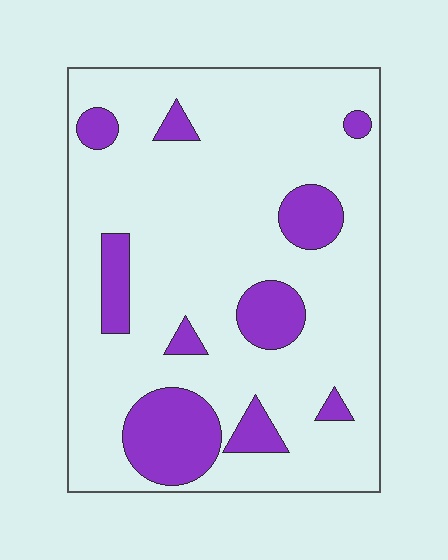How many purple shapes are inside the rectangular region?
10.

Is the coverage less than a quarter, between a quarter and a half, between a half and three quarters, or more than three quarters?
Less than a quarter.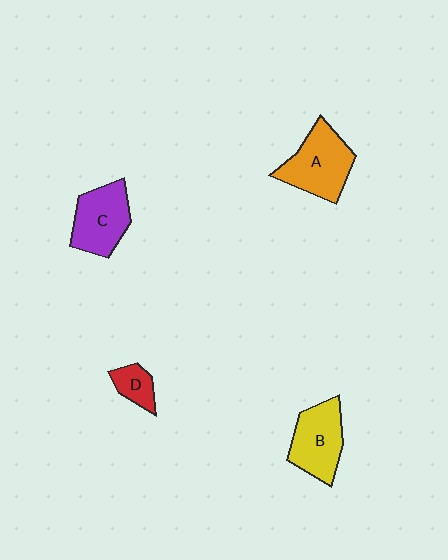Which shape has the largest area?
Shape A (orange).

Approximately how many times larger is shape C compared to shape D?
Approximately 2.3 times.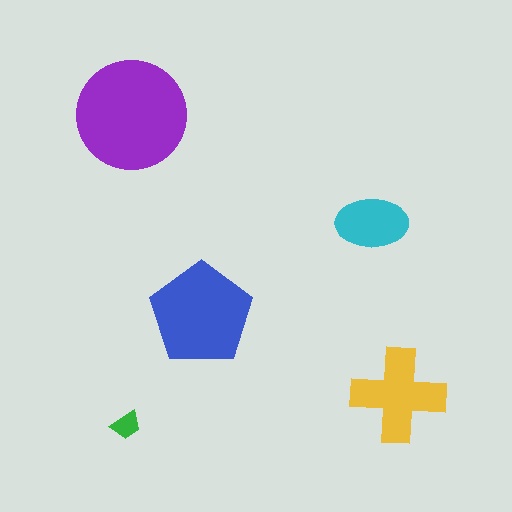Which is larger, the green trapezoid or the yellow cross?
The yellow cross.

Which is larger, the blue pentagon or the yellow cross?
The blue pentagon.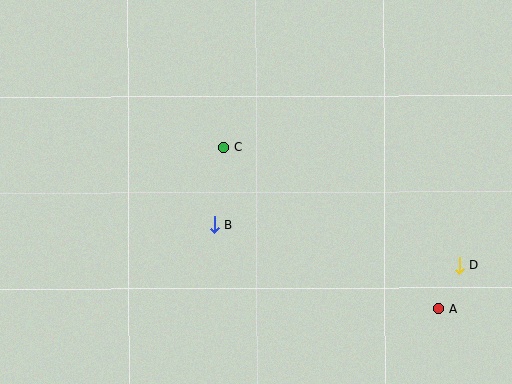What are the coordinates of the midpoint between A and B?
The midpoint between A and B is at (327, 267).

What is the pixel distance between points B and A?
The distance between B and A is 240 pixels.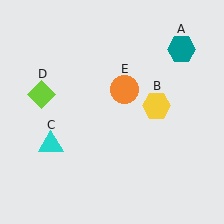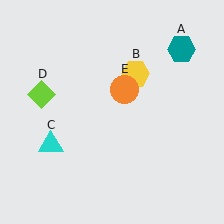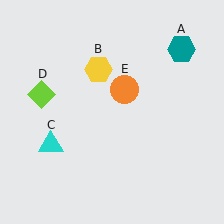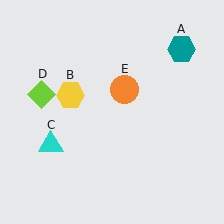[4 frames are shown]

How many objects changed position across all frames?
1 object changed position: yellow hexagon (object B).